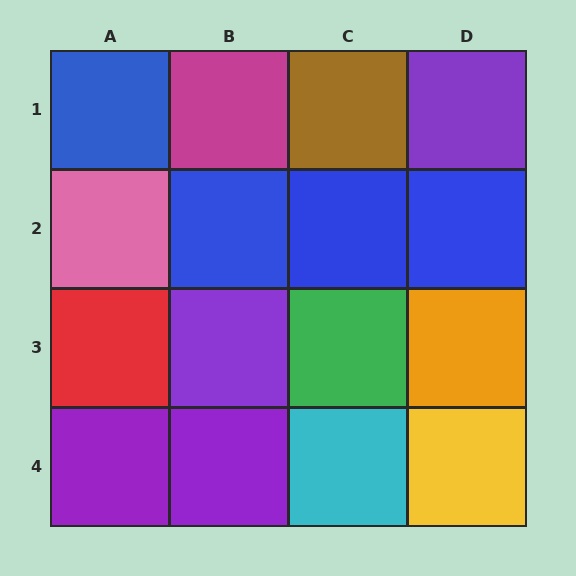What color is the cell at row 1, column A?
Blue.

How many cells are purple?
4 cells are purple.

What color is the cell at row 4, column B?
Purple.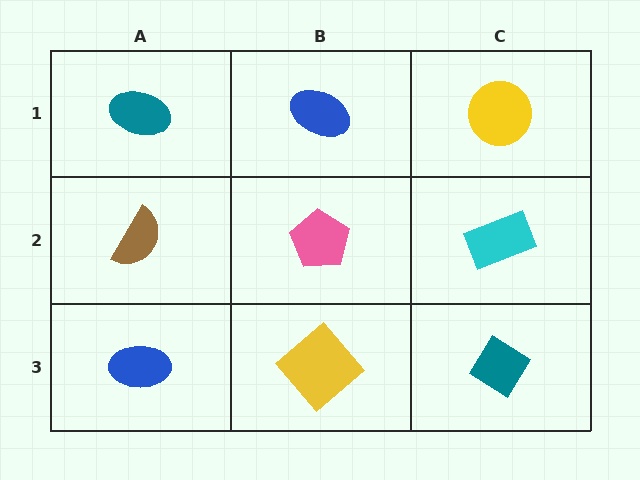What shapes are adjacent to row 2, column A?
A teal ellipse (row 1, column A), a blue ellipse (row 3, column A), a pink pentagon (row 2, column B).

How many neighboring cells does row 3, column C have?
2.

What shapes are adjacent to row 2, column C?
A yellow circle (row 1, column C), a teal diamond (row 3, column C), a pink pentagon (row 2, column B).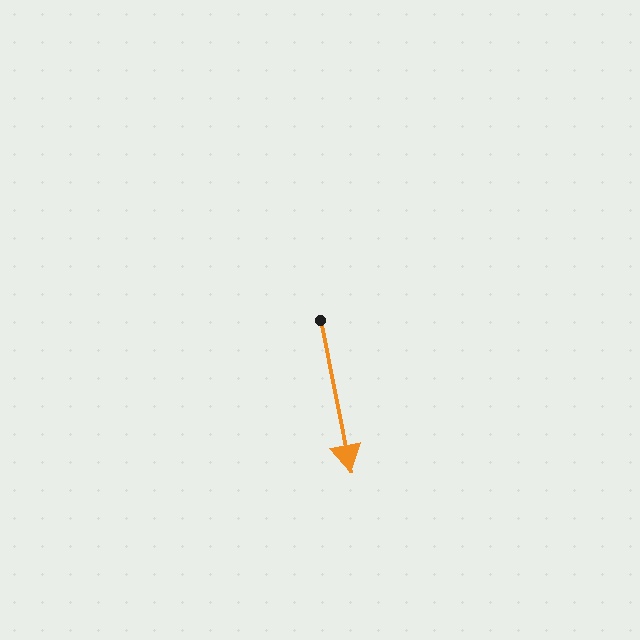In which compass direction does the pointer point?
South.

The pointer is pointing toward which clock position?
Roughly 6 o'clock.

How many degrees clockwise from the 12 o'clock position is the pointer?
Approximately 169 degrees.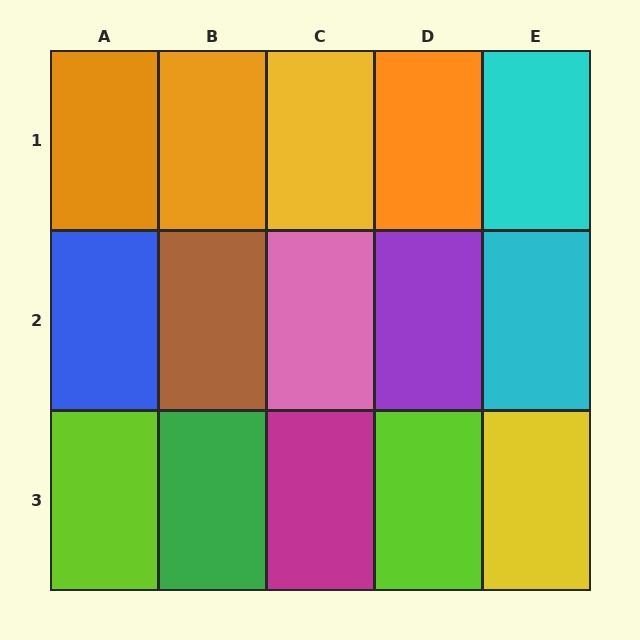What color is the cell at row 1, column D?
Orange.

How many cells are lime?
2 cells are lime.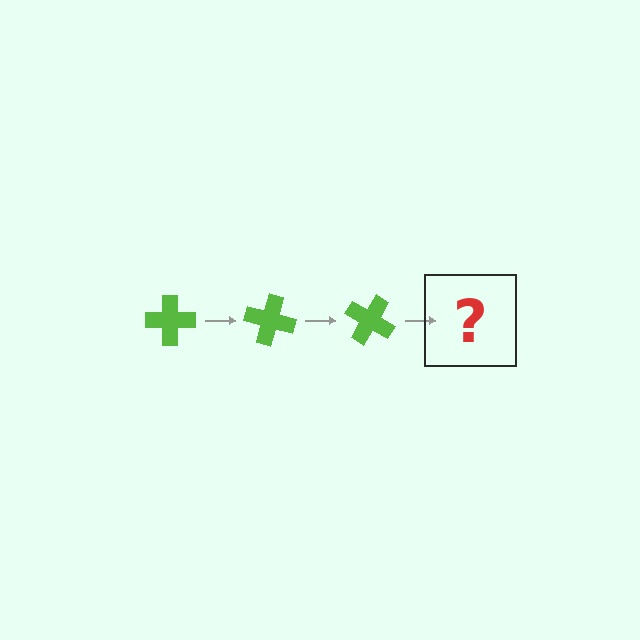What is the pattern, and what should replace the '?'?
The pattern is that the cross rotates 15 degrees each step. The '?' should be a lime cross rotated 45 degrees.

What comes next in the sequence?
The next element should be a lime cross rotated 45 degrees.